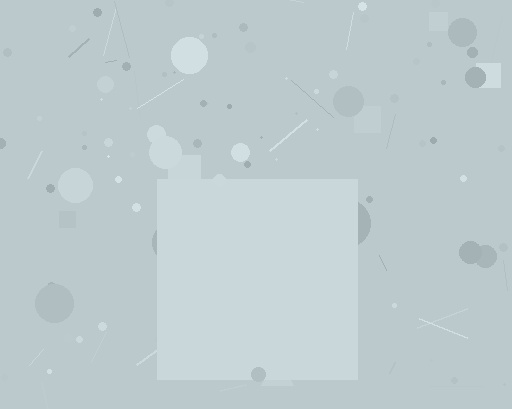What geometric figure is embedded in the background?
A square is embedded in the background.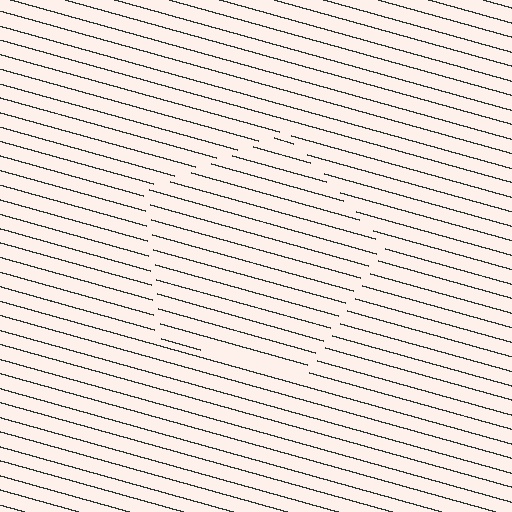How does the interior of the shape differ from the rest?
The interior of the shape contains the same grating, shifted by half a period — the contour is defined by the phase discontinuity where line-ends from the inner and outer gratings abut.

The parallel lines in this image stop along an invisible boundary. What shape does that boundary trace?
An illusory pentagon. The interior of the shape contains the same grating, shifted by half a period — the contour is defined by the phase discontinuity where line-ends from the inner and outer gratings abut.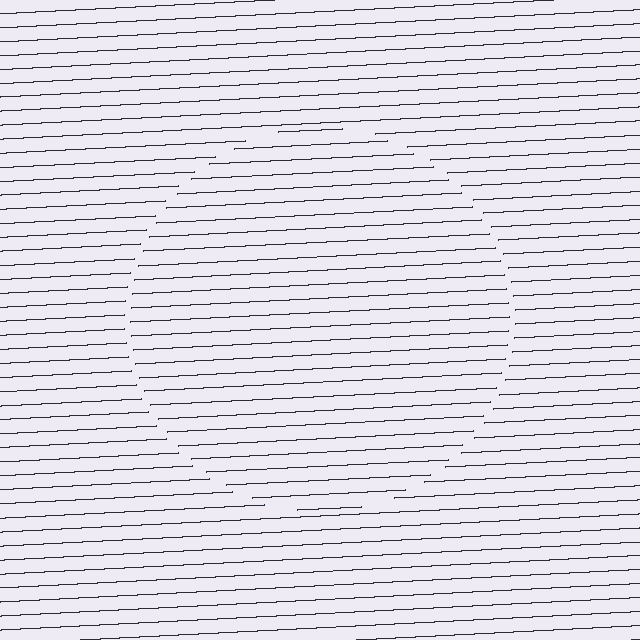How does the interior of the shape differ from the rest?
The interior of the shape contains the same grating, shifted by half a period — the contour is defined by the phase discontinuity where line-ends from the inner and outer gratings abut.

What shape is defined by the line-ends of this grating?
An illusory circle. The interior of the shape contains the same grating, shifted by half a period — the contour is defined by the phase discontinuity where line-ends from the inner and outer gratings abut.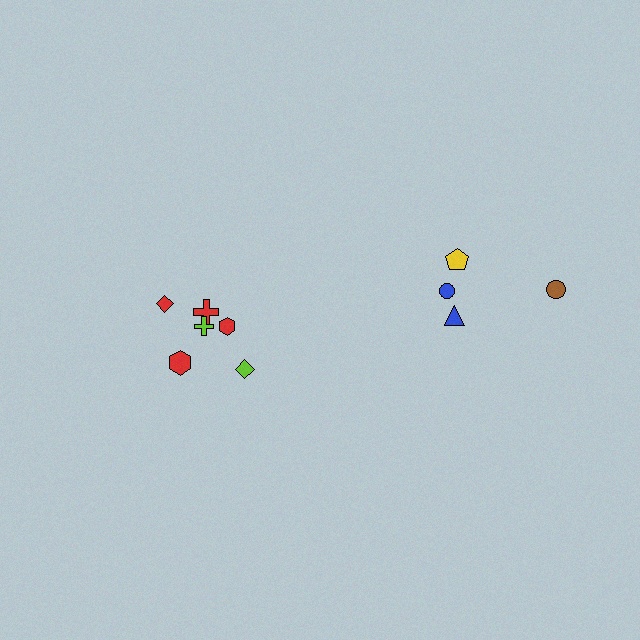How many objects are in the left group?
There are 6 objects.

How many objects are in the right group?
There are 4 objects.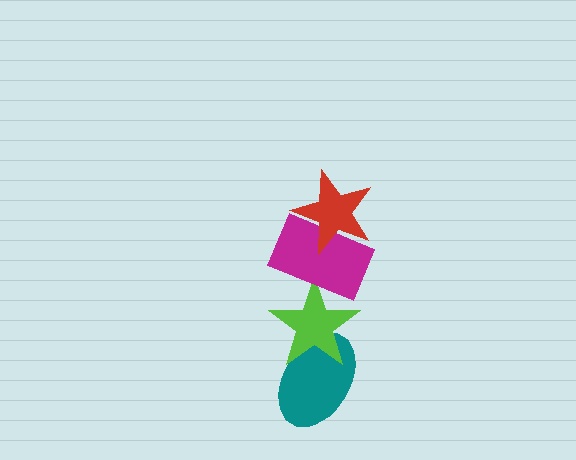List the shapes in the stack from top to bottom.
From top to bottom: the red star, the magenta rectangle, the lime star, the teal ellipse.